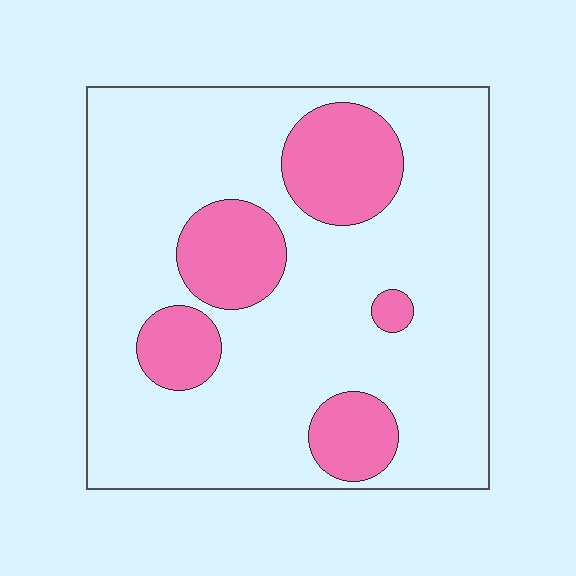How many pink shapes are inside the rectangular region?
5.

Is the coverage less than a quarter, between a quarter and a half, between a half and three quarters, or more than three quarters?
Less than a quarter.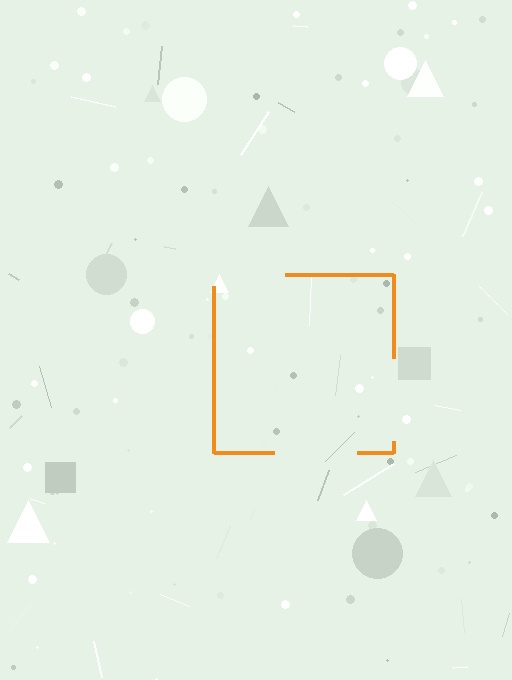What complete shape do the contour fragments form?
The contour fragments form a square.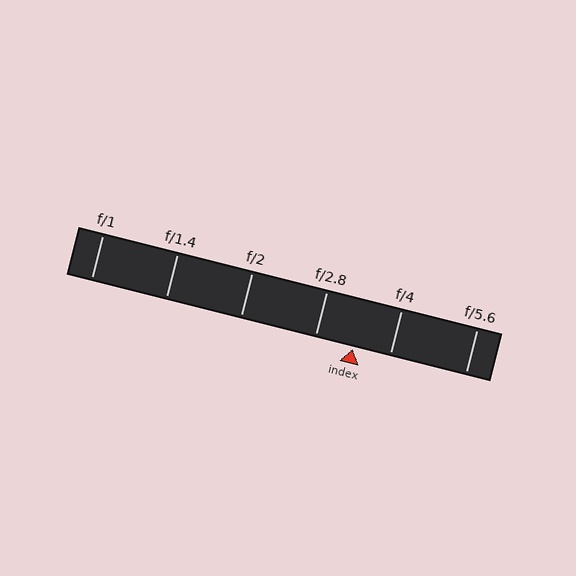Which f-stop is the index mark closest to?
The index mark is closest to f/4.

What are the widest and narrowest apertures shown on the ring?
The widest aperture shown is f/1 and the narrowest is f/5.6.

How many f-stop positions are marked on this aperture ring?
There are 6 f-stop positions marked.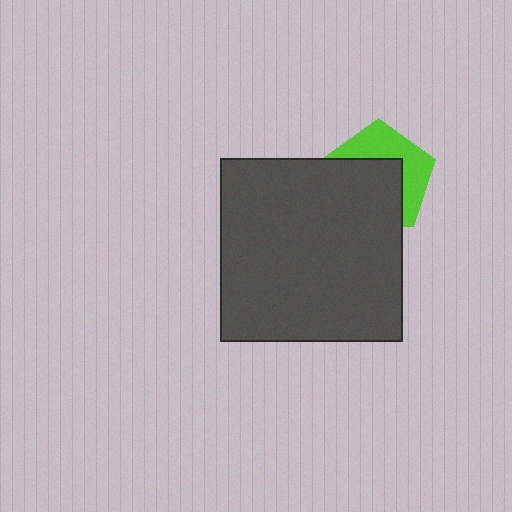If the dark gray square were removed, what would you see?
You would see the complete lime pentagon.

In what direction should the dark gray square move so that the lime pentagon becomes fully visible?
The dark gray square should move toward the lower-left. That is the shortest direction to clear the overlap and leave the lime pentagon fully visible.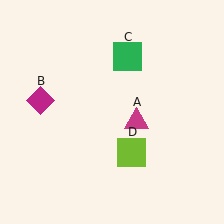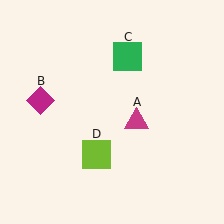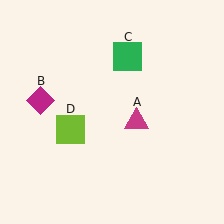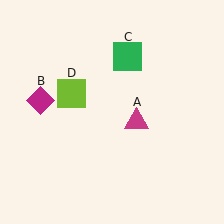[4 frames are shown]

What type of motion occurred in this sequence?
The lime square (object D) rotated clockwise around the center of the scene.